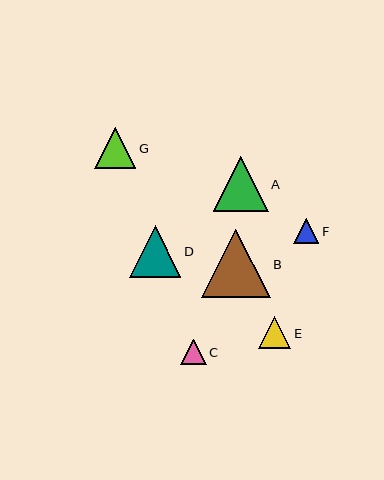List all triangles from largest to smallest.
From largest to smallest: B, A, D, G, E, C, F.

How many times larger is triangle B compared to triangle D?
Triangle B is approximately 1.3 times the size of triangle D.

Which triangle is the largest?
Triangle B is the largest with a size of approximately 68 pixels.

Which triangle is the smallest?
Triangle F is the smallest with a size of approximately 25 pixels.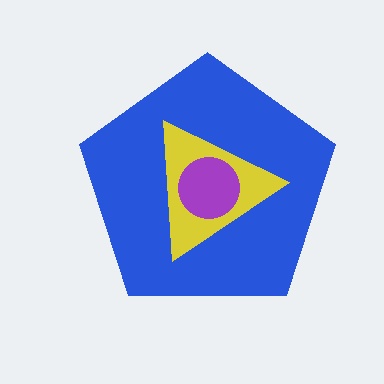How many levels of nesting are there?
3.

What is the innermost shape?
The purple circle.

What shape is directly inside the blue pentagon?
The yellow triangle.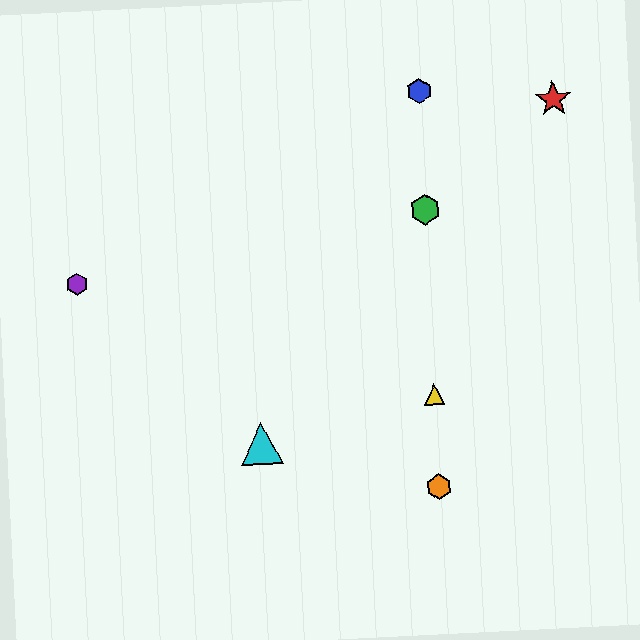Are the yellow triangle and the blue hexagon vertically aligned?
Yes, both are at x≈434.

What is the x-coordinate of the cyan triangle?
The cyan triangle is at x≈261.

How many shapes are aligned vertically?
4 shapes (the blue hexagon, the green hexagon, the yellow triangle, the orange hexagon) are aligned vertically.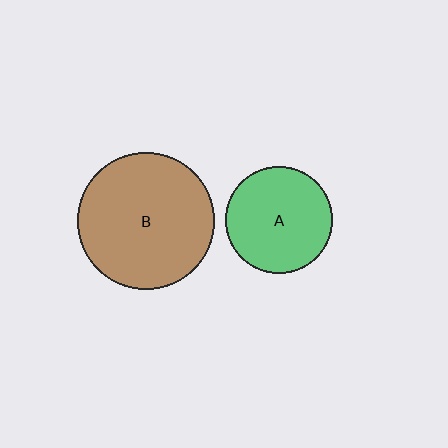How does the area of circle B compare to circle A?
Approximately 1.6 times.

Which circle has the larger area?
Circle B (brown).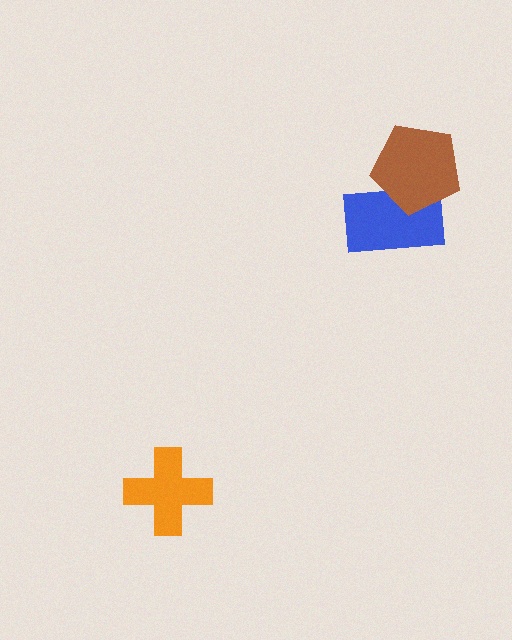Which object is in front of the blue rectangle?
The brown pentagon is in front of the blue rectangle.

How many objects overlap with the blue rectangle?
1 object overlaps with the blue rectangle.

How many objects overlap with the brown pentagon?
1 object overlaps with the brown pentagon.